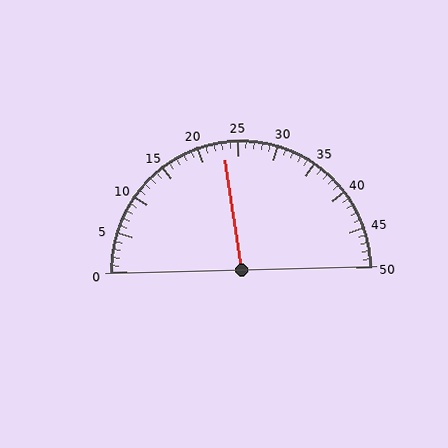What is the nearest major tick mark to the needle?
The nearest major tick mark is 25.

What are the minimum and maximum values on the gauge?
The gauge ranges from 0 to 50.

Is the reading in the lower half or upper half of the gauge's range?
The reading is in the lower half of the range (0 to 50).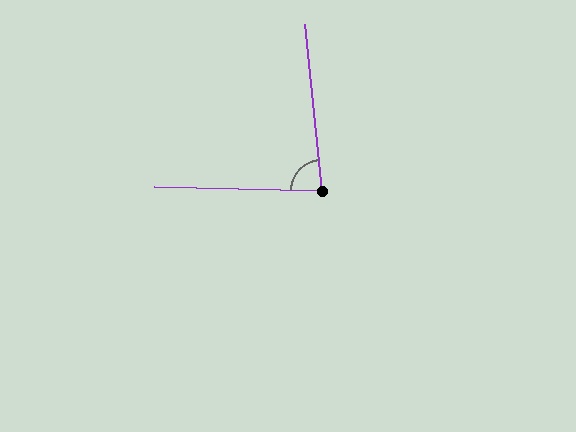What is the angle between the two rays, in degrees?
Approximately 83 degrees.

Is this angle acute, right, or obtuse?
It is acute.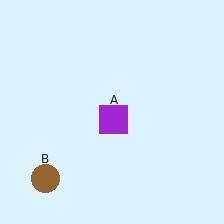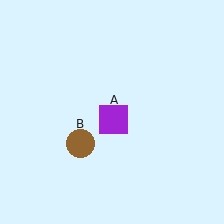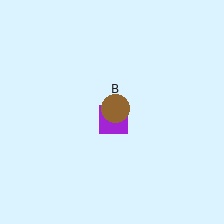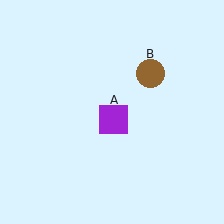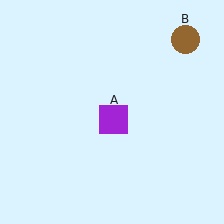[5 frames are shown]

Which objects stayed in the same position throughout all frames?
Purple square (object A) remained stationary.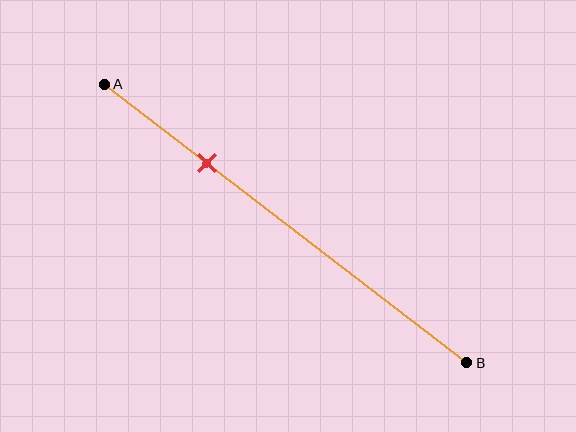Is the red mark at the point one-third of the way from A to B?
No, the mark is at about 30% from A, not at the 33% one-third point.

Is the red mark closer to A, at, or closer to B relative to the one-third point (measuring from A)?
The red mark is closer to point A than the one-third point of segment AB.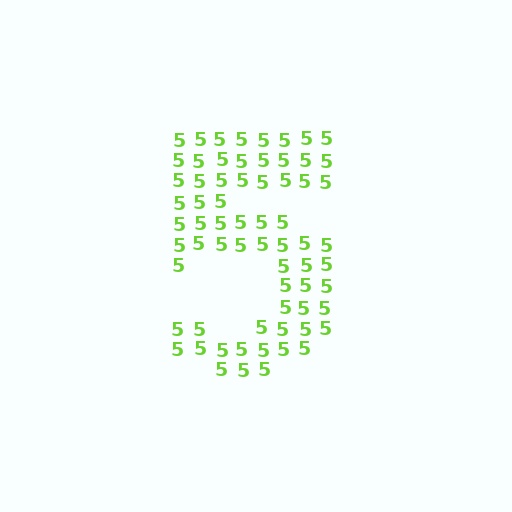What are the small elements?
The small elements are digit 5's.